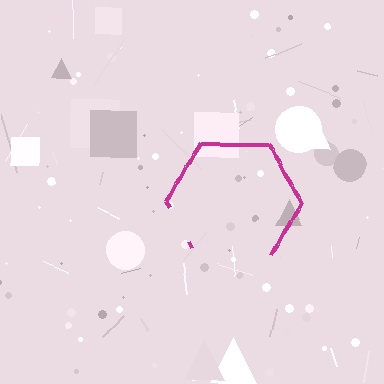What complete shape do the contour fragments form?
The contour fragments form a hexagon.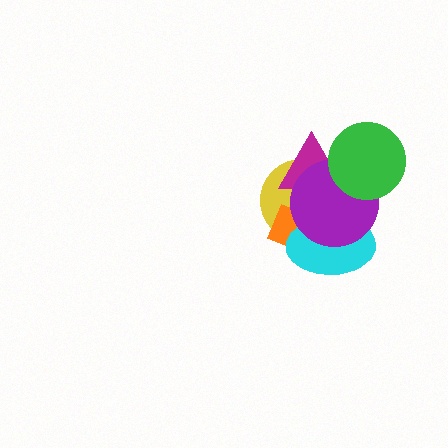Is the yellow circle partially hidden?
Yes, it is partially covered by another shape.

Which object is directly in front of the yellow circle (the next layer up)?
The orange diamond is directly in front of the yellow circle.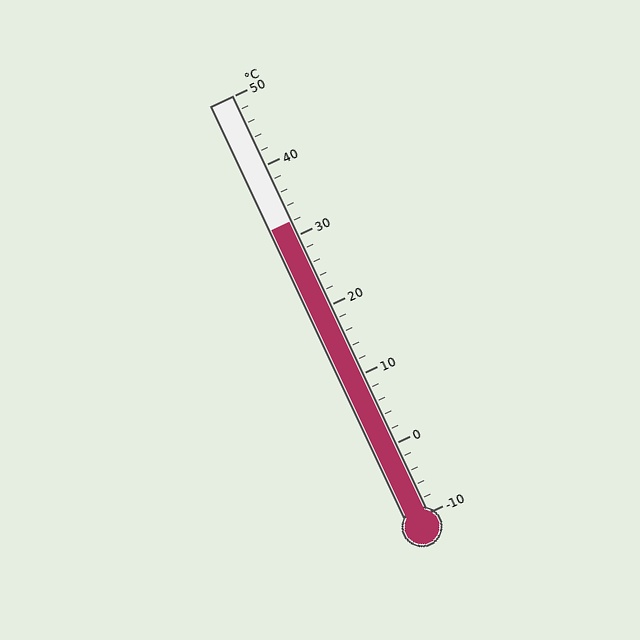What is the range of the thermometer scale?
The thermometer scale ranges from -10°C to 50°C.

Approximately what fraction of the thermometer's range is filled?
The thermometer is filled to approximately 70% of its range.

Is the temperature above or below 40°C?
The temperature is below 40°C.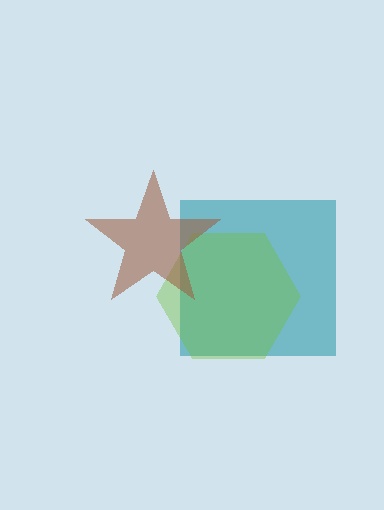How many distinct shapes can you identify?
There are 3 distinct shapes: a teal square, a lime hexagon, a brown star.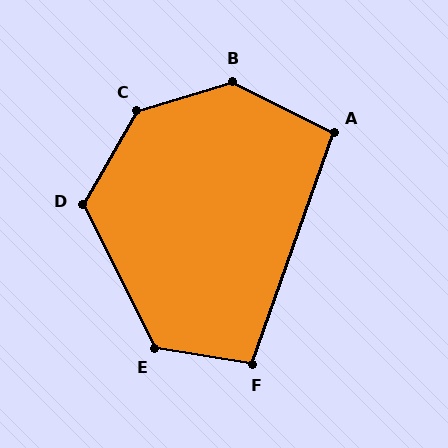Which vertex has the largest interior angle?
C, at approximately 137 degrees.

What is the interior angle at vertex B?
Approximately 136 degrees (obtuse).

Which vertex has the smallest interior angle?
A, at approximately 97 degrees.